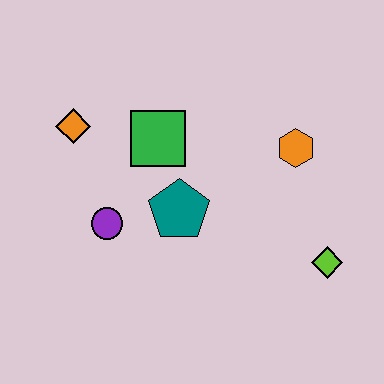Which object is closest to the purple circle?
The teal pentagon is closest to the purple circle.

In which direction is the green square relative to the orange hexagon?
The green square is to the left of the orange hexagon.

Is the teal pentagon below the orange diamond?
Yes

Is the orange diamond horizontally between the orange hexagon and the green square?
No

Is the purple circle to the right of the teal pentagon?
No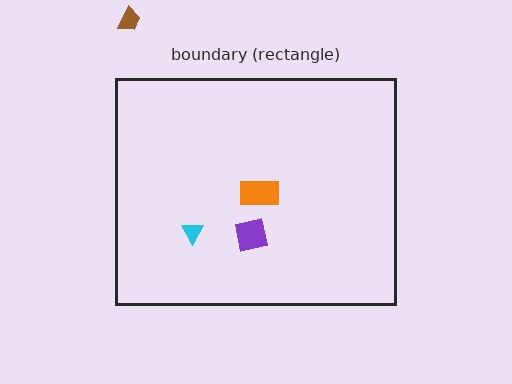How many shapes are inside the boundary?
3 inside, 1 outside.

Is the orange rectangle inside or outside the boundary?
Inside.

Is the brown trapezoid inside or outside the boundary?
Outside.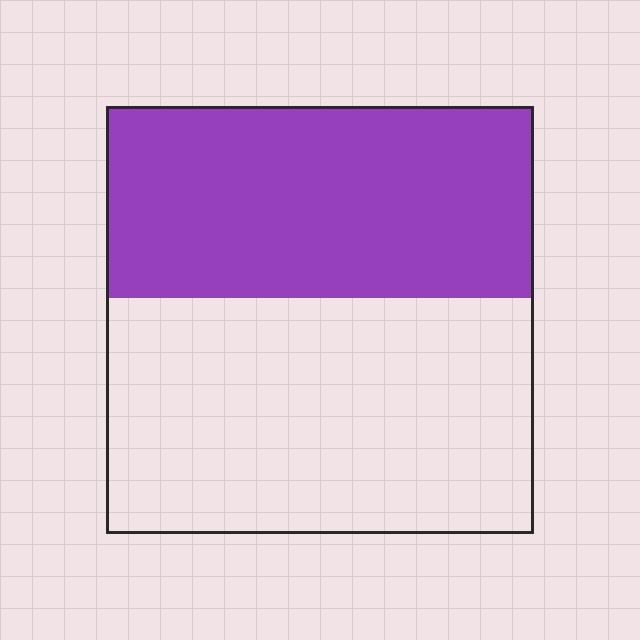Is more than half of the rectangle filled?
No.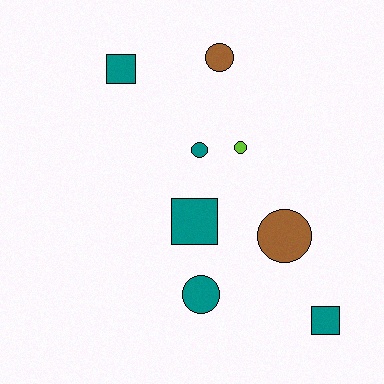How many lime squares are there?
There are no lime squares.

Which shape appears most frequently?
Circle, with 5 objects.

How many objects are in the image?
There are 8 objects.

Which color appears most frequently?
Teal, with 5 objects.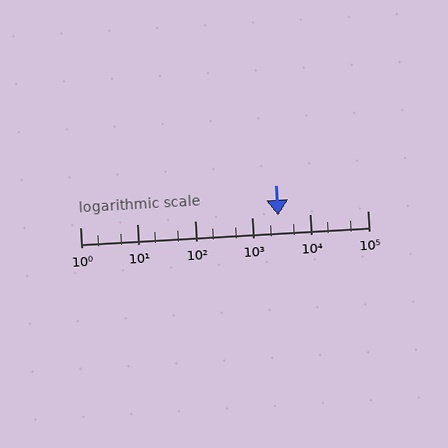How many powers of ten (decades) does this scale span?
The scale spans 5 decades, from 1 to 100000.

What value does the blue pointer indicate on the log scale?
The pointer indicates approximately 2800.